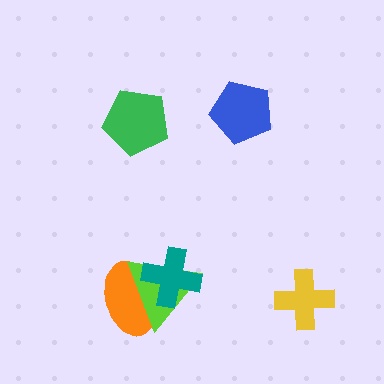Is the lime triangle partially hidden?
Yes, it is partially covered by another shape.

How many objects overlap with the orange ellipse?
2 objects overlap with the orange ellipse.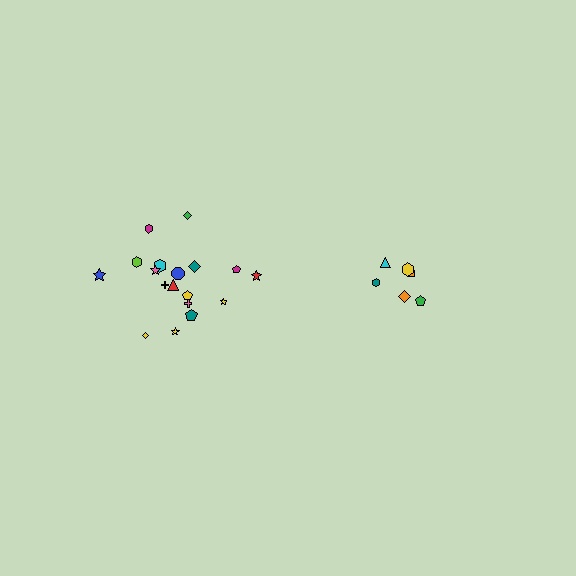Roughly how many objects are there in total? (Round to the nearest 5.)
Roughly 25 objects in total.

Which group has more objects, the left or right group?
The left group.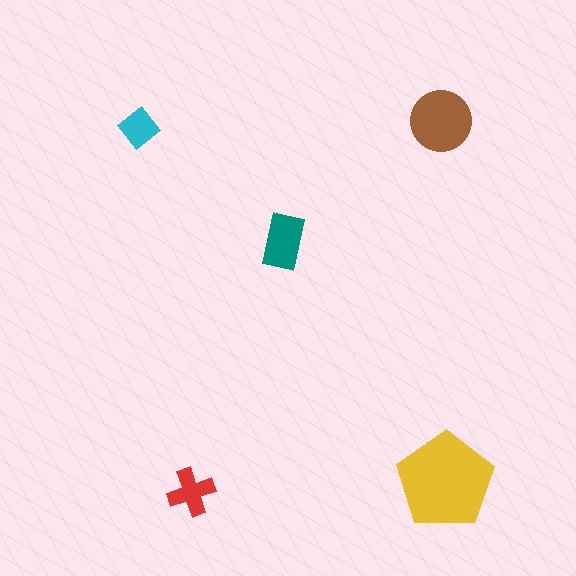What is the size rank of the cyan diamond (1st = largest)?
5th.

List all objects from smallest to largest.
The cyan diamond, the red cross, the teal rectangle, the brown circle, the yellow pentagon.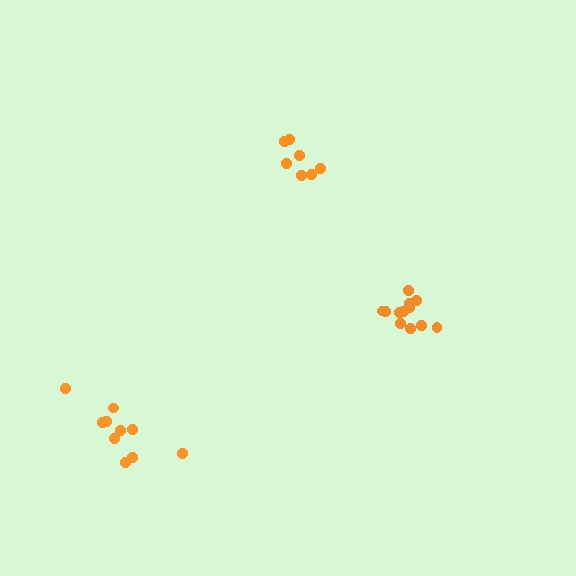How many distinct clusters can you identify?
There are 3 distinct clusters.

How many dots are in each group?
Group 1: 7 dots, Group 2: 10 dots, Group 3: 12 dots (29 total).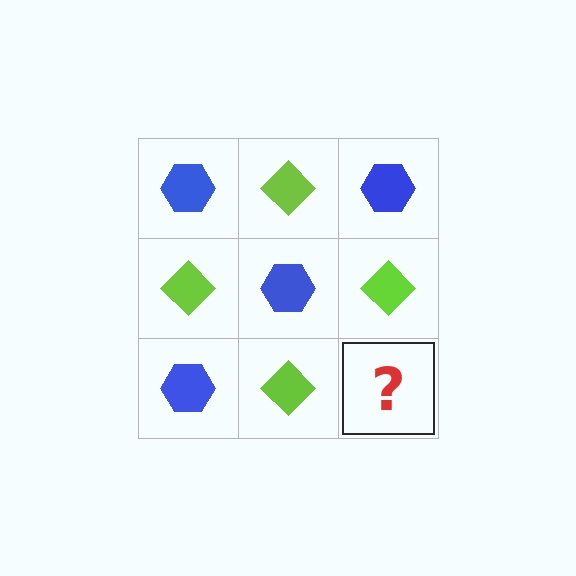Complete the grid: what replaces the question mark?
The question mark should be replaced with a blue hexagon.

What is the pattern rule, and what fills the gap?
The rule is that it alternates blue hexagon and lime diamond in a checkerboard pattern. The gap should be filled with a blue hexagon.